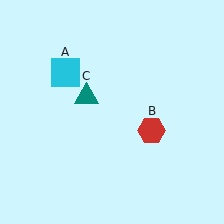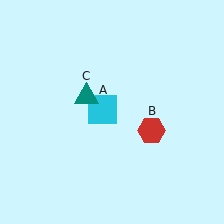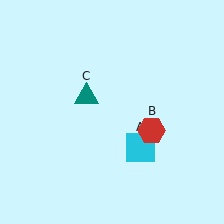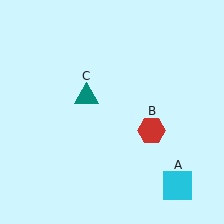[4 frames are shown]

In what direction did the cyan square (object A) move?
The cyan square (object A) moved down and to the right.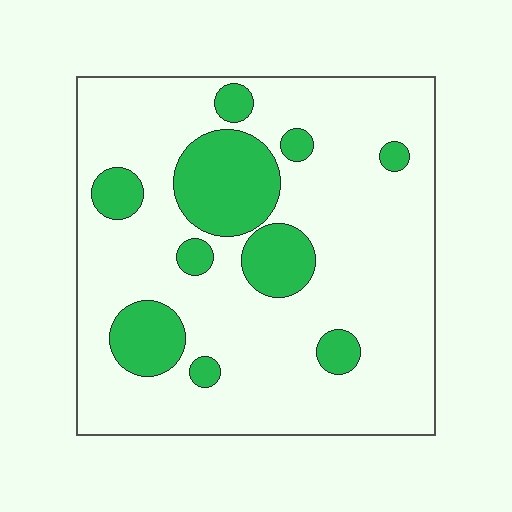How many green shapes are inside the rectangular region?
10.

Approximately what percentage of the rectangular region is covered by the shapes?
Approximately 20%.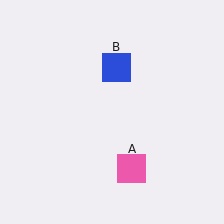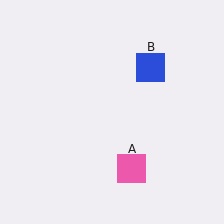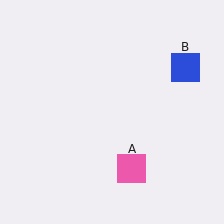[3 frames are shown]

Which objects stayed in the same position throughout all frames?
Pink square (object A) remained stationary.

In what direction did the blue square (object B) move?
The blue square (object B) moved right.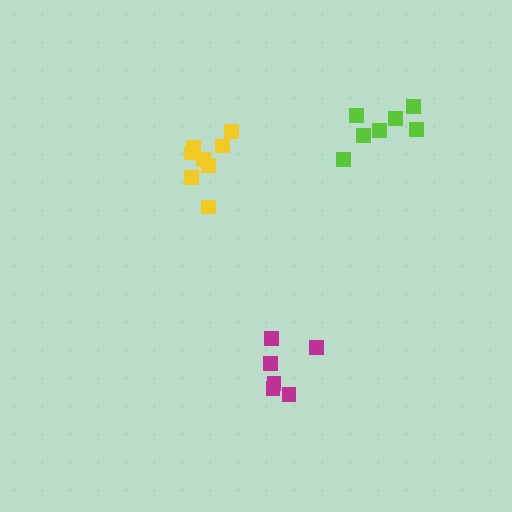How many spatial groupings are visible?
There are 3 spatial groupings.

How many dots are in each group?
Group 1: 7 dots, Group 2: 8 dots, Group 3: 6 dots (21 total).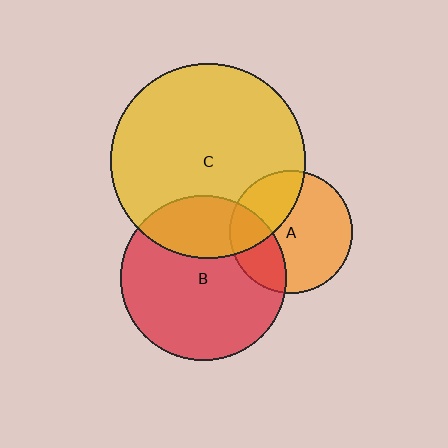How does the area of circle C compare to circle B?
Approximately 1.4 times.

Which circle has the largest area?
Circle C (yellow).